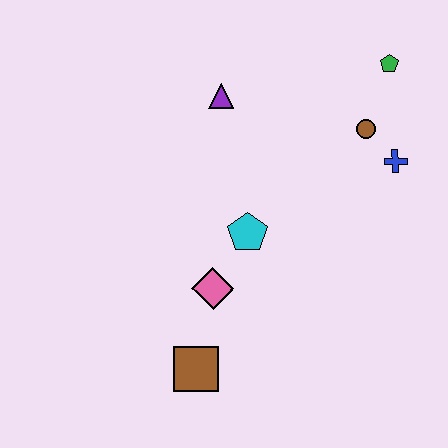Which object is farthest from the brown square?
The green pentagon is farthest from the brown square.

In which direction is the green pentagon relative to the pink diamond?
The green pentagon is above the pink diamond.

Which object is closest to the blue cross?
The brown circle is closest to the blue cross.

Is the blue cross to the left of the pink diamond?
No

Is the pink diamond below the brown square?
No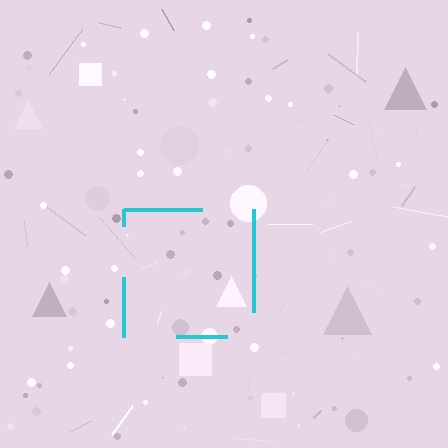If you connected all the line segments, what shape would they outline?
They would outline a square.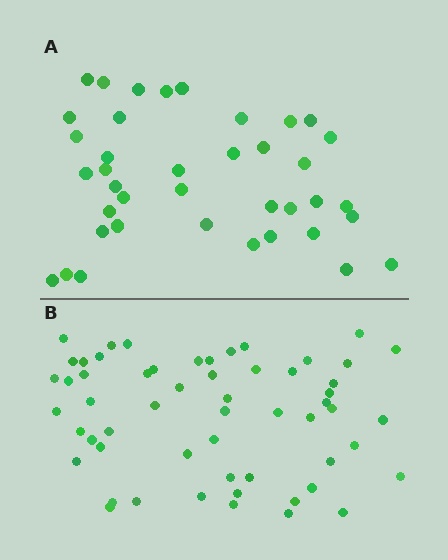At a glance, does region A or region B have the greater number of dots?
Region B (the bottom region) has more dots.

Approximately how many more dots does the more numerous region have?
Region B has approximately 20 more dots than region A.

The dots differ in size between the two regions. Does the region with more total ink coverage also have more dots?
No. Region A has more total ink coverage because its dots are larger, but region B actually contains more individual dots. Total area can be misleading — the number of items is what matters here.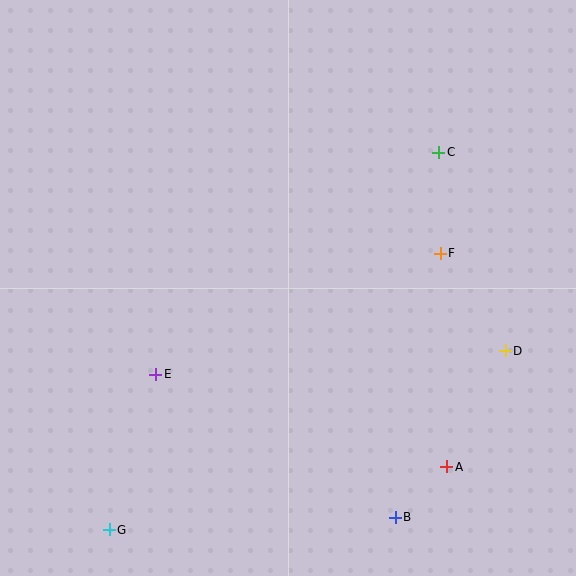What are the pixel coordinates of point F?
Point F is at (440, 253).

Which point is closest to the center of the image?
Point F at (440, 253) is closest to the center.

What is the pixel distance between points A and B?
The distance between A and B is 72 pixels.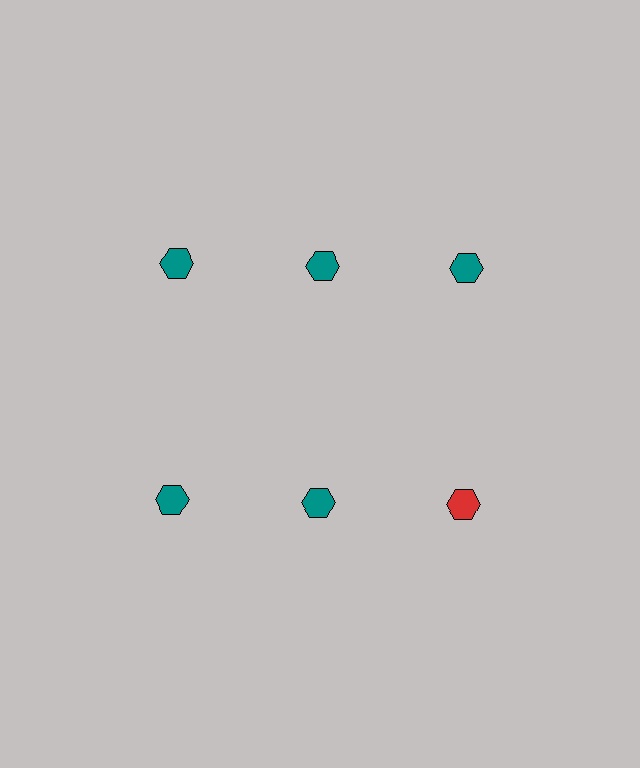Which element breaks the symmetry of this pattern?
The red hexagon in the second row, center column breaks the symmetry. All other shapes are teal hexagons.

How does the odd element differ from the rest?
It has a different color: red instead of teal.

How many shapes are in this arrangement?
There are 6 shapes arranged in a grid pattern.